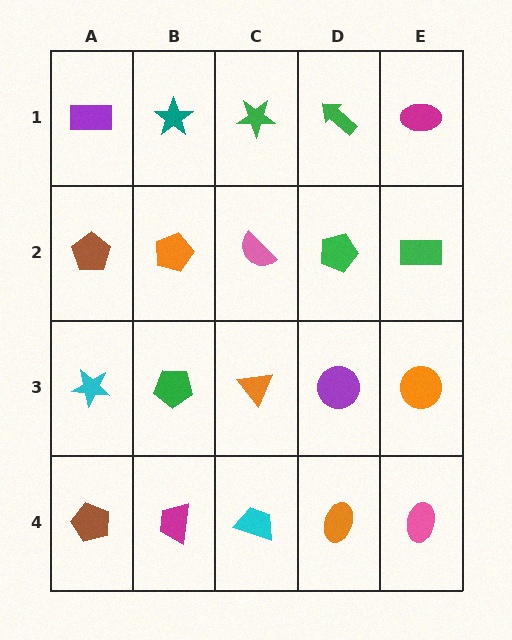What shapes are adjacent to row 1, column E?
A green rectangle (row 2, column E), a green arrow (row 1, column D).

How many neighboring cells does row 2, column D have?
4.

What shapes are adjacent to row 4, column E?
An orange circle (row 3, column E), an orange ellipse (row 4, column D).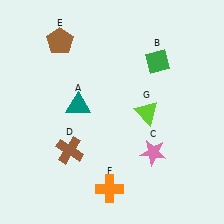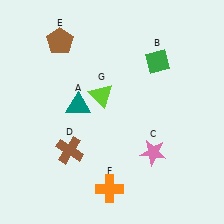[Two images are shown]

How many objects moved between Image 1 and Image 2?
1 object moved between the two images.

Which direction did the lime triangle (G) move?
The lime triangle (G) moved left.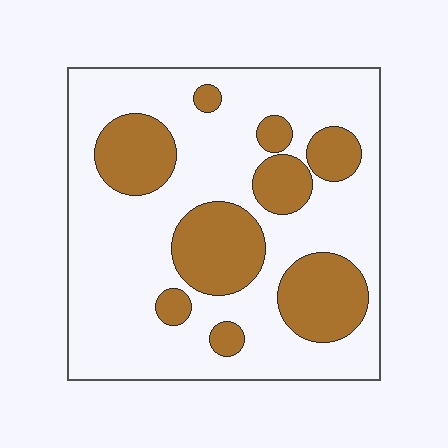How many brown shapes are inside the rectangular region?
9.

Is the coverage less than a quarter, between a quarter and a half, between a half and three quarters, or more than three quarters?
Between a quarter and a half.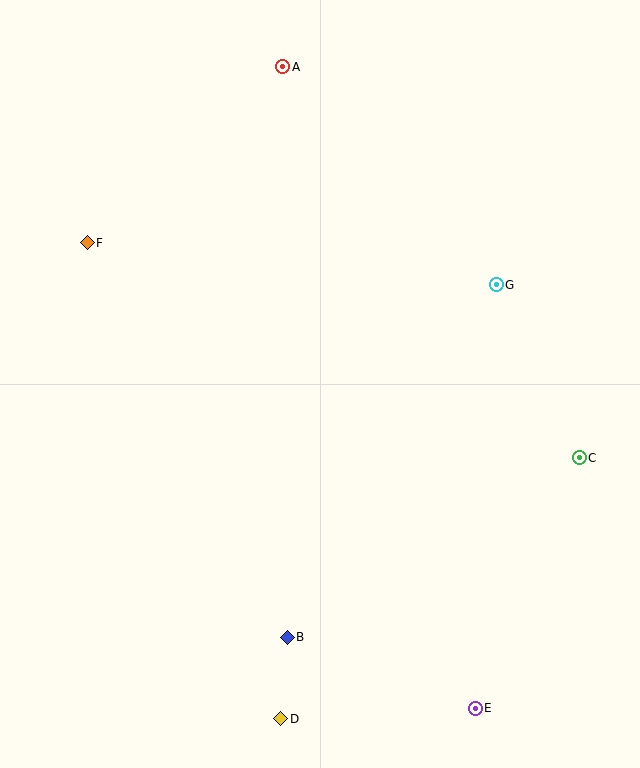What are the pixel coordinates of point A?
Point A is at (283, 67).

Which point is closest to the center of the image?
Point G at (496, 285) is closest to the center.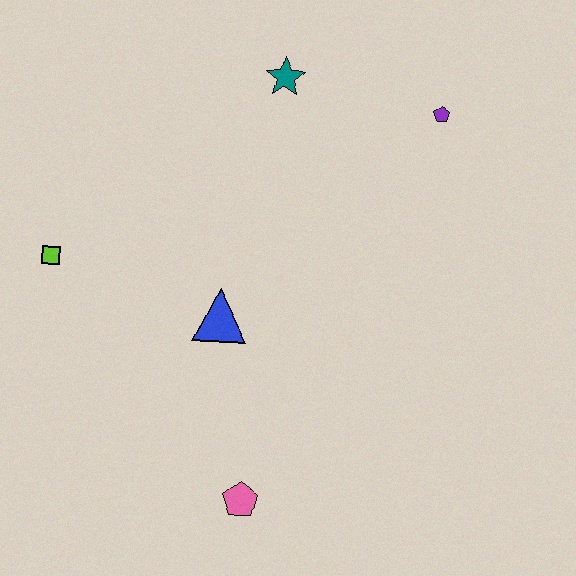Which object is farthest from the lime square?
The purple pentagon is farthest from the lime square.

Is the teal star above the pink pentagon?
Yes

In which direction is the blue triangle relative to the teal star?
The blue triangle is below the teal star.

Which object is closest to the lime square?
The blue triangle is closest to the lime square.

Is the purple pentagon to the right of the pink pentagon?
Yes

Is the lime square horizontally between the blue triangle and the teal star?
No